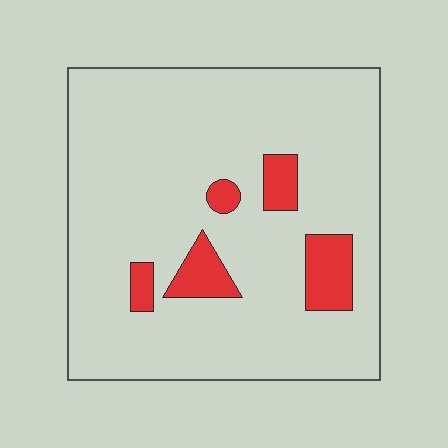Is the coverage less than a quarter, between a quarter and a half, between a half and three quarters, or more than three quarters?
Less than a quarter.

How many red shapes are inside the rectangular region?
5.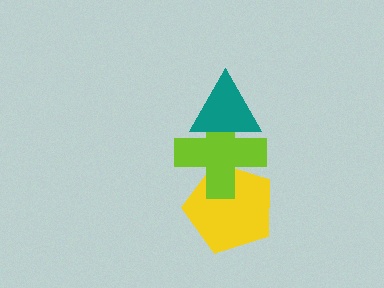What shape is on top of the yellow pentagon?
The lime cross is on top of the yellow pentagon.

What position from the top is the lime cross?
The lime cross is 2nd from the top.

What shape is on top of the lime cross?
The teal triangle is on top of the lime cross.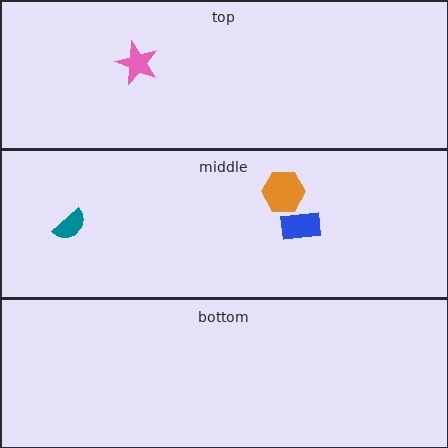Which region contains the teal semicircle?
The middle region.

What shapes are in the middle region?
The teal semicircle, the blue rectangle, the orange hexagon.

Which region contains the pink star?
The top region.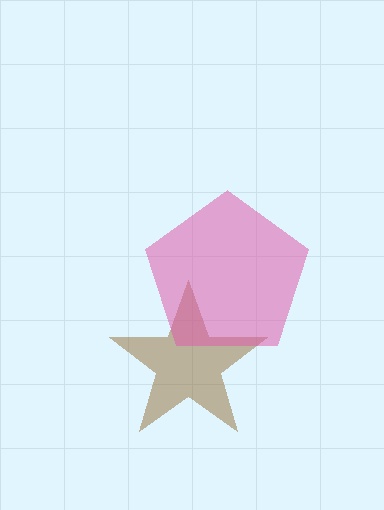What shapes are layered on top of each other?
The layered shapes are: a brown star, a pink pentagon.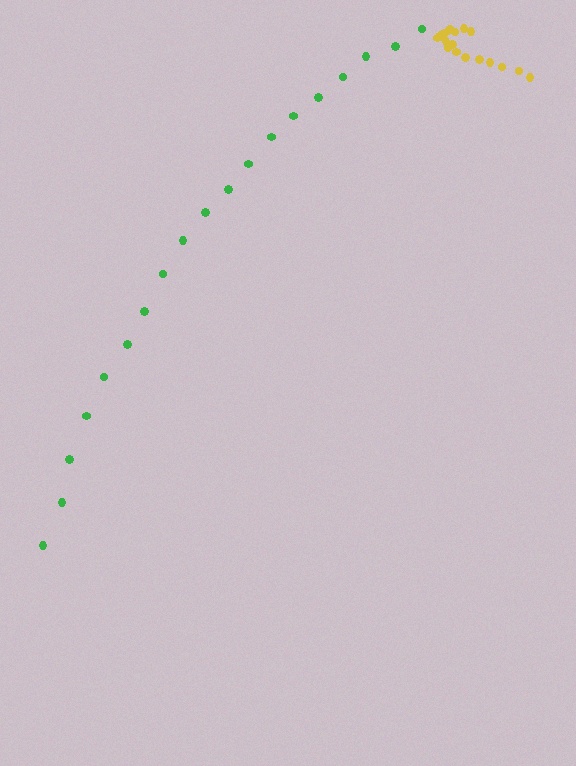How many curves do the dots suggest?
There are 2 distinct paths.